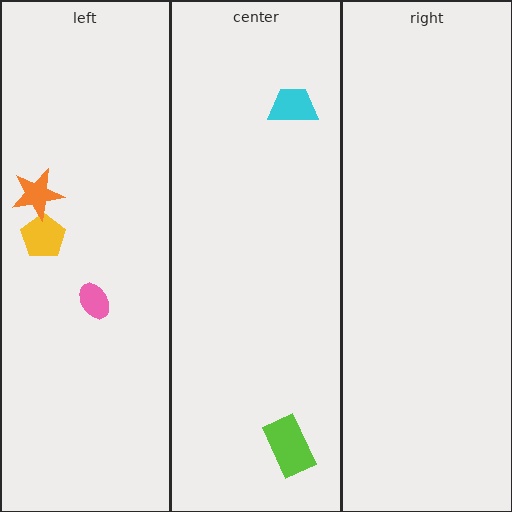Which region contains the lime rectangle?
The center region.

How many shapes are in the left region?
3.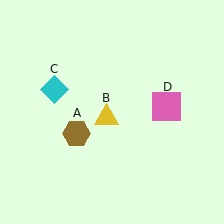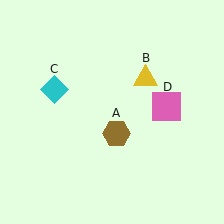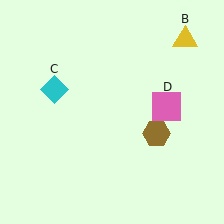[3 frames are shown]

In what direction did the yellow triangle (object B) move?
The yellow triangle (object B) moved up and to the right.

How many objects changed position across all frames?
2 objects changed position: brown hexagon (object A), yellow triangle (object B).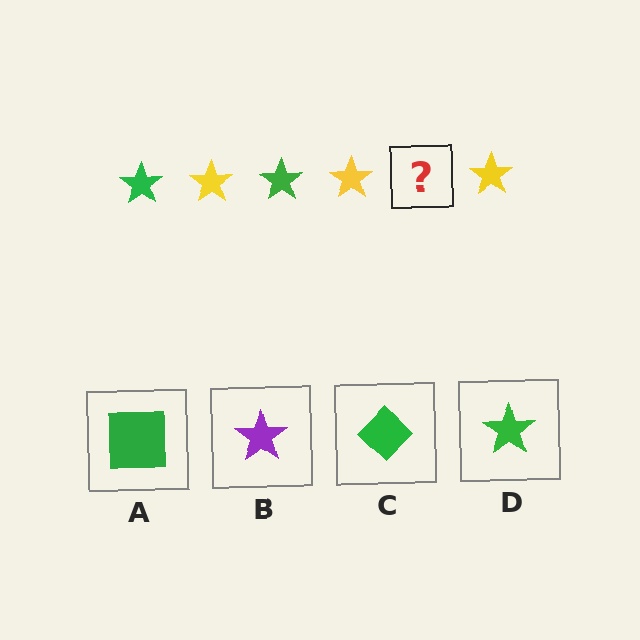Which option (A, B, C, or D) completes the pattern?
D.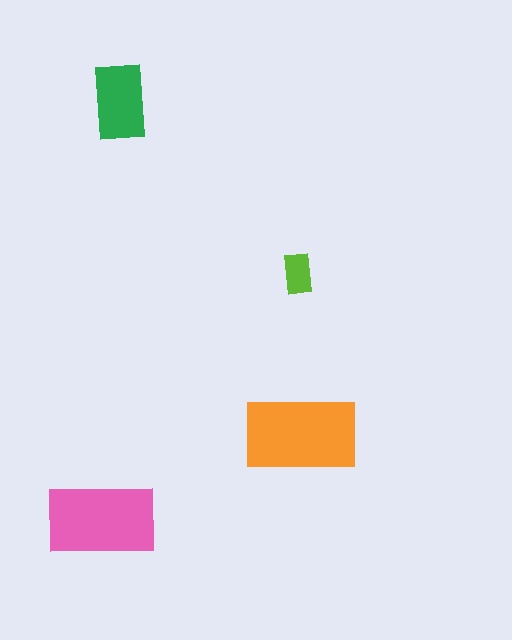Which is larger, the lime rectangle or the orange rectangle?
The orange one.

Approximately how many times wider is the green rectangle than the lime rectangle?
About 2 times wider.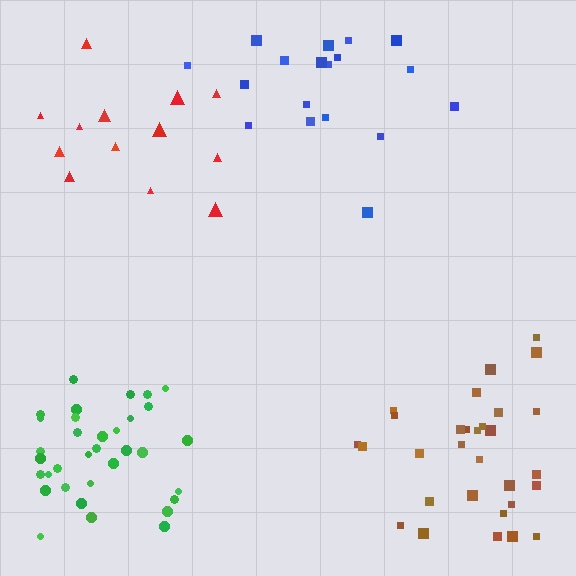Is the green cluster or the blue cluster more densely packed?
Green.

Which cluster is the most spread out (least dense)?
Red.